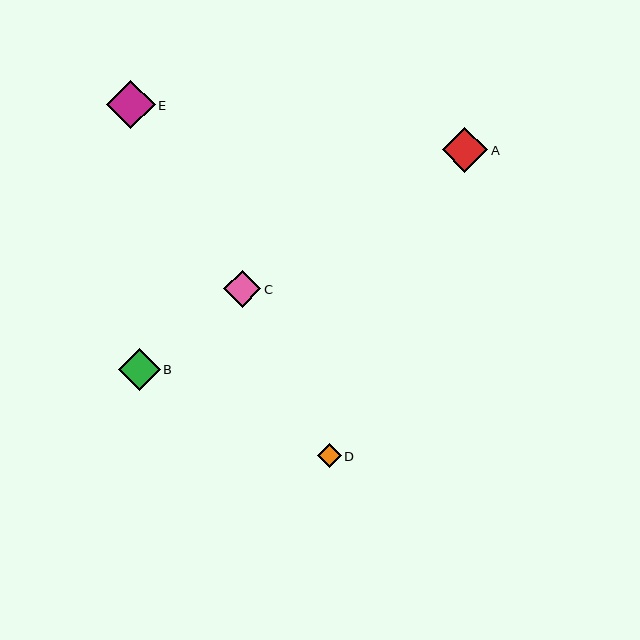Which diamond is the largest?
Diamond E is the largest with a size of approximately 49 pixels.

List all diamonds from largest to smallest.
From largest to smallest: E, A, B, C, D.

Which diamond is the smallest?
Diamond D is the smallest with a size of approximately 24 pixels.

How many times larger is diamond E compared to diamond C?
Diamond E is approximately 1.3 times the size of diamond C.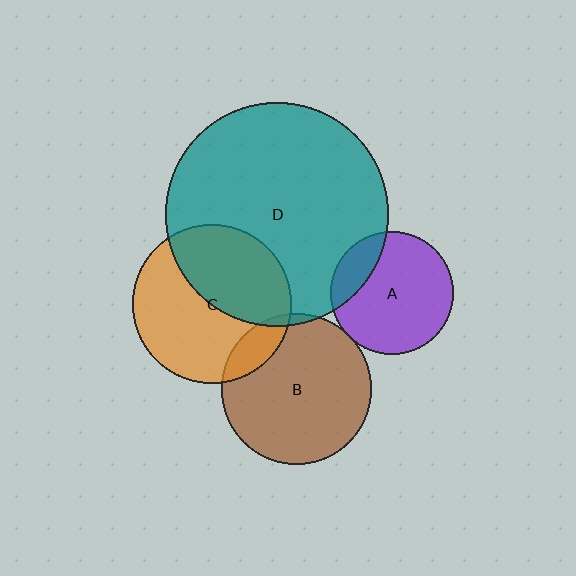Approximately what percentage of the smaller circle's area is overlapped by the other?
Approximately 45%.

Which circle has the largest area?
Circle D (teal).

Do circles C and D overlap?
Yes.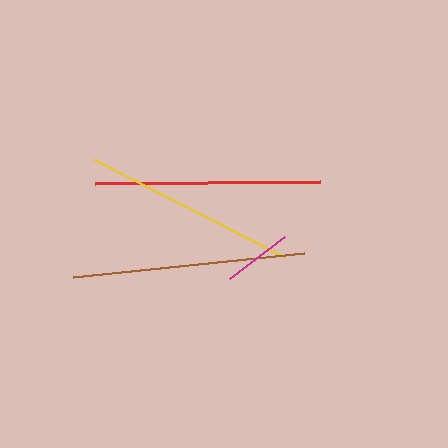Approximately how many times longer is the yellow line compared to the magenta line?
The yellow line is approximately 3.1 times the length of the magenta line.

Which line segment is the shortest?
The magenta line is the shortest at approximately 69 pixels.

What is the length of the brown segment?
The brown segment is approximately 232 pixels long.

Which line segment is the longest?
The brown line is the longest at approximately 232 pixels.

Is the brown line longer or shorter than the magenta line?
The brown line is longer than the magenta line.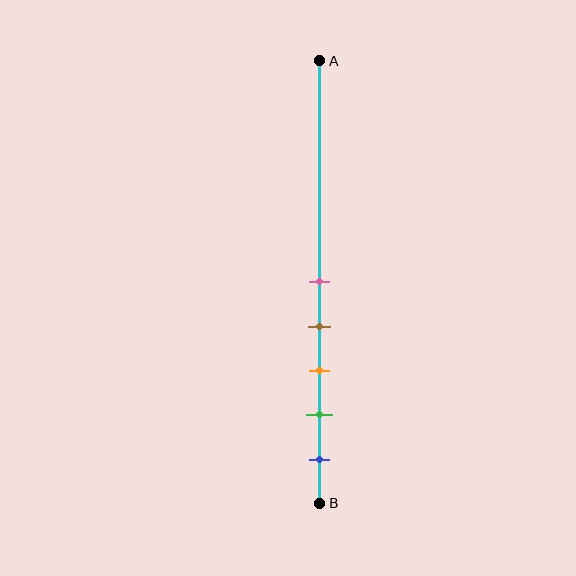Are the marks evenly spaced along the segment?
Yes, the marks are approximately evenly spaced.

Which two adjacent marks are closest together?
The pink and brown marks are the closest adjacent pair.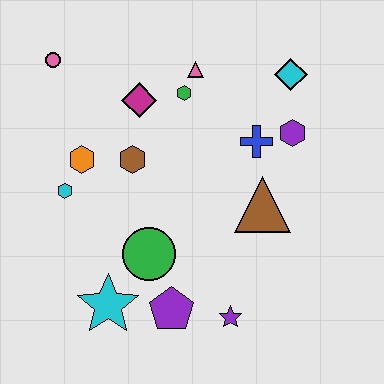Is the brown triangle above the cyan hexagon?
No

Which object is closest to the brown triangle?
The blue cross is closest to the brown triangle.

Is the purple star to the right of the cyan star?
Yes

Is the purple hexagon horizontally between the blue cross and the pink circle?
No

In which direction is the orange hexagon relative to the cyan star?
The orange hexagon is above the cyan star.